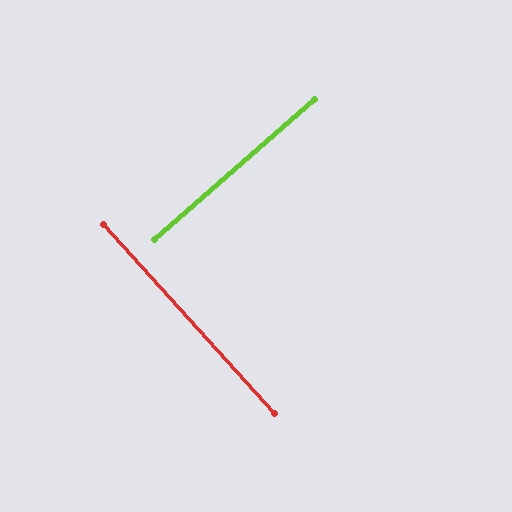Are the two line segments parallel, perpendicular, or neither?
Perpendicular — they meet at approximately 89°.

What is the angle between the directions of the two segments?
Approximately 89 degrees.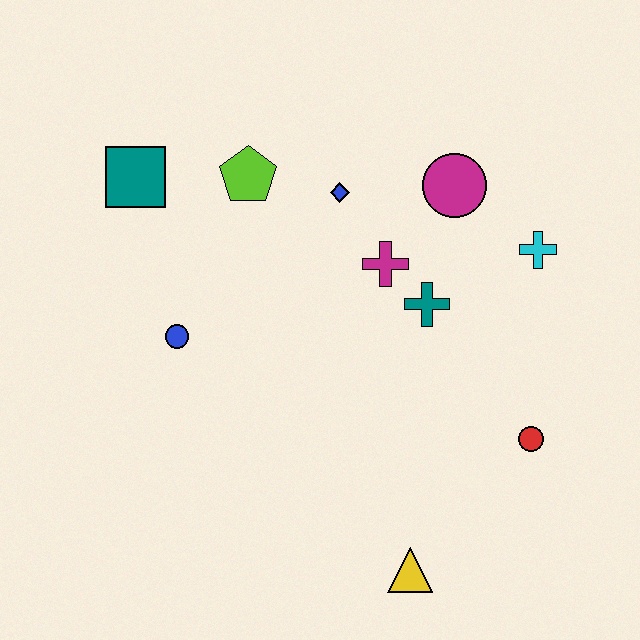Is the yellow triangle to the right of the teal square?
Yes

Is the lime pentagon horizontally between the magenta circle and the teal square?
Yes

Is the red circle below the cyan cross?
Yes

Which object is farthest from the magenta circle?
The yellow triangle is farthest from the magenta circle.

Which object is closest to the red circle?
The teal cross is closest to the red circle.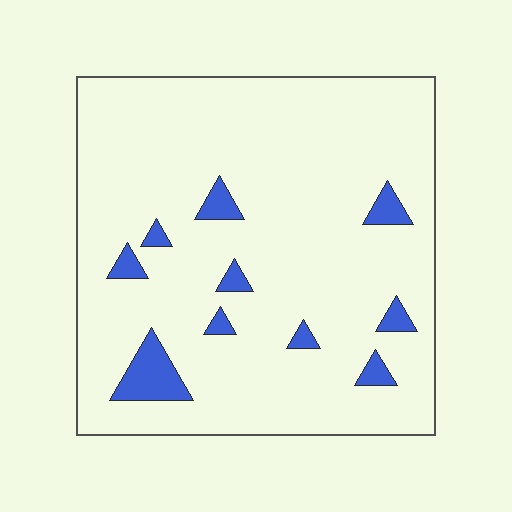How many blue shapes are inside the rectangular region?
10.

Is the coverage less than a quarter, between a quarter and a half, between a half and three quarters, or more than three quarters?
Less than a quarter.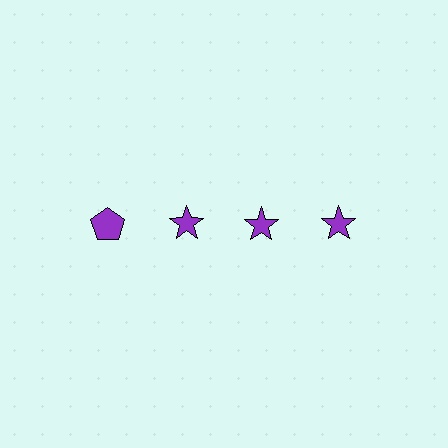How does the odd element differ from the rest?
It has a different shape: pentagon instead of star.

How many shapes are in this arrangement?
There are 4 shapes arranged in a grid pattern.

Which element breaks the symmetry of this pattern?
The purple pentagon in the top row, leftmost column breaks the symmetry. All other shapes are purple stars.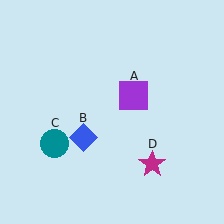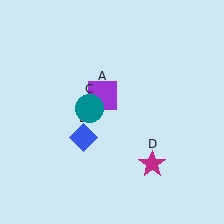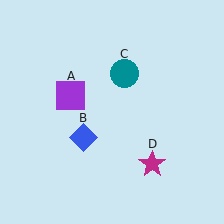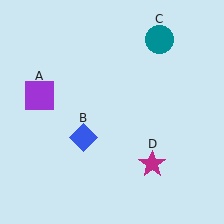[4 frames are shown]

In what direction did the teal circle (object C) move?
The teal circle (object C) moved up and to the right.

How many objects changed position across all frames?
2 objects changed position: purple square (object A), teal circle (object C).